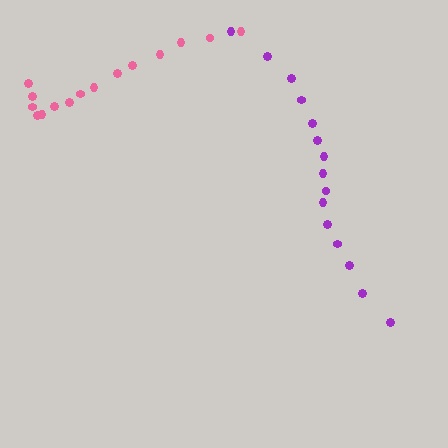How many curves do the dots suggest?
There are 2 distinct paths.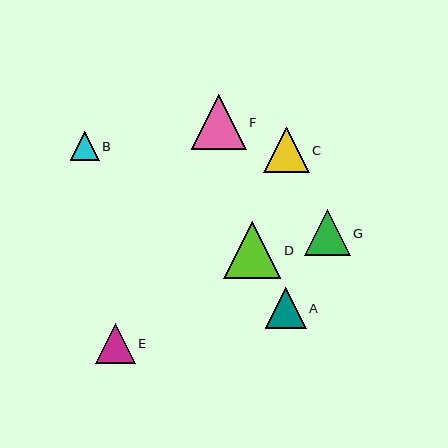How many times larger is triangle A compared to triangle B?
Triangle A is approximately 1.4 times the size of triangle B.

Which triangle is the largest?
Triangle D is the largest with a size of approximately 57 pixels.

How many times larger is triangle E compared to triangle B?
Triangle E is approximately 1.4 times the size of triangle B.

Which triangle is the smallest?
Triangle B is the smallest with a size of approximately 29 pixels.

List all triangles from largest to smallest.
From largest to smallest: D, F, C, G, A, E, B.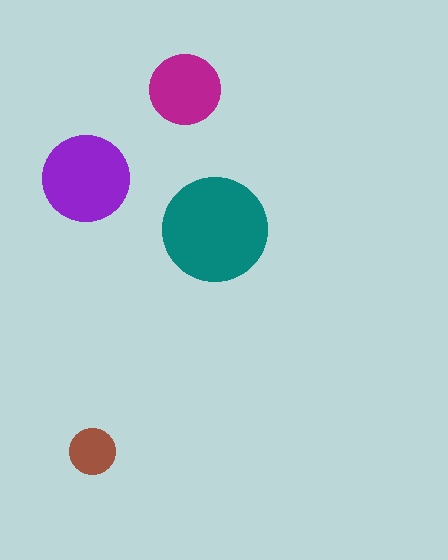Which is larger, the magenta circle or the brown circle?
The magenta one.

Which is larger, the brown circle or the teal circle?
The teal one.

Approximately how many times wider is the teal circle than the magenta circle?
About 1.5 times wider.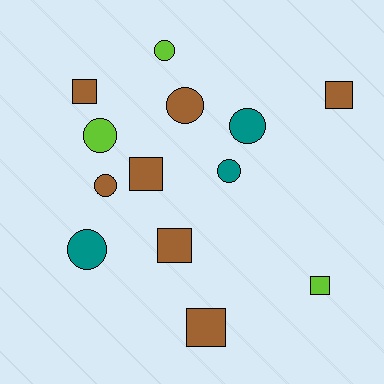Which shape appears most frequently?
Circle, with 7 objects.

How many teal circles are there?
There are 3 teal circles.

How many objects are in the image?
There are 13 objects.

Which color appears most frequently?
Brown, with 7 objects.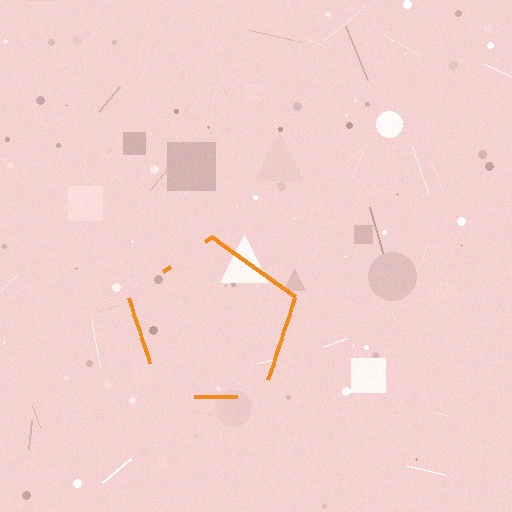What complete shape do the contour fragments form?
The contour fragments form a pentagon.